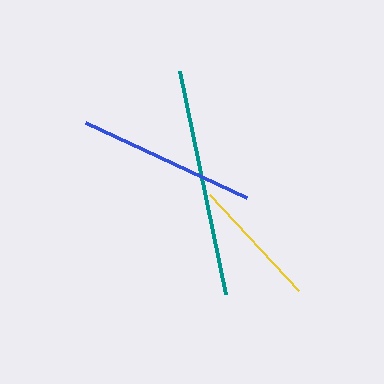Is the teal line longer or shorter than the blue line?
The teal line is longer than the blue line.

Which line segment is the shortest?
The yellow line is the shortest at approximately 131 pixels.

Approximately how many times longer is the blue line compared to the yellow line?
The blue line is approximately 1.4 times the length of the yellow line.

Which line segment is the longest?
The teal line is the longest at approximately 227 pixels.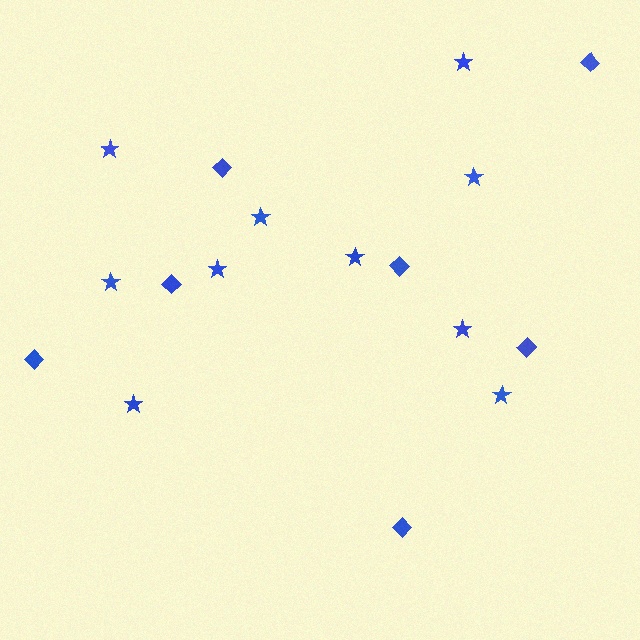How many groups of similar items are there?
There are 2 groups: one group of diamonds (7) and one group of stars (10).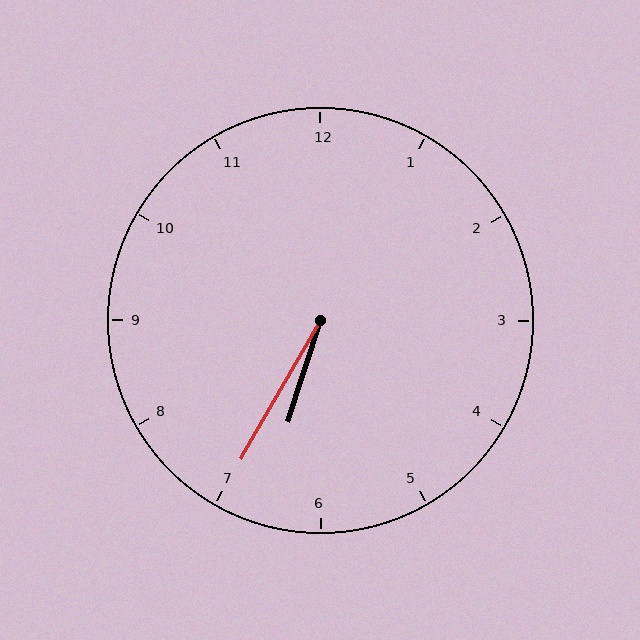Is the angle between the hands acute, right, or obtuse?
It is acute.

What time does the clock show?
6:35.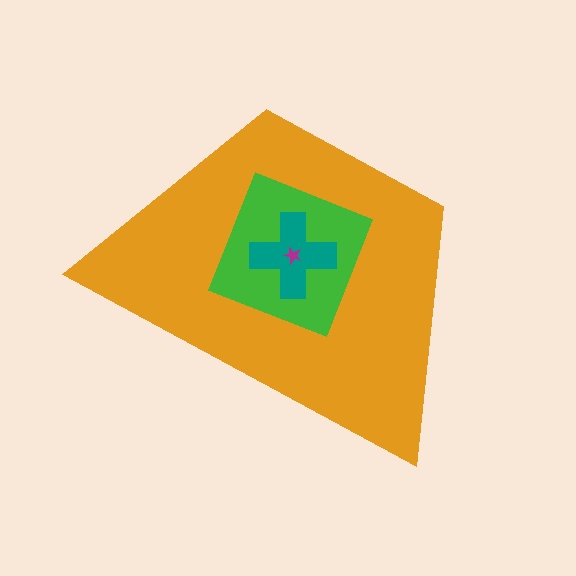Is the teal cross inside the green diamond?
Yes.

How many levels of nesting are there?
4.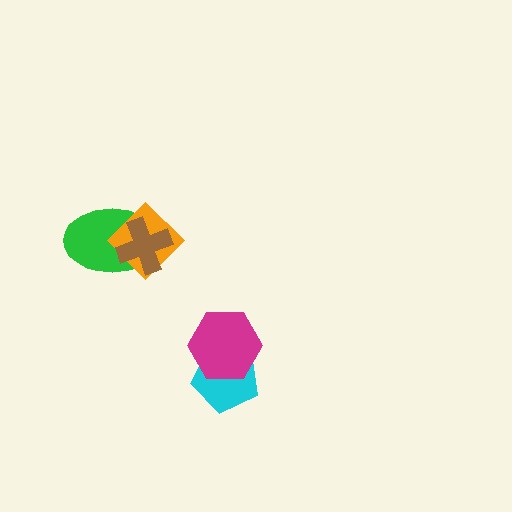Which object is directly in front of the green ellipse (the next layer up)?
The orange diamond is directly in front of the green ellipse.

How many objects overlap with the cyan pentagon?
1 object overlaps with the cyan pentagon.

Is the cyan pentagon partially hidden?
Yes, it is partially covered by another shape.